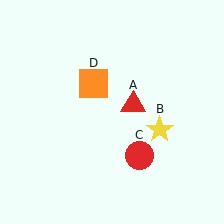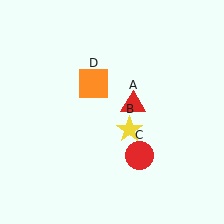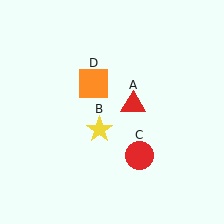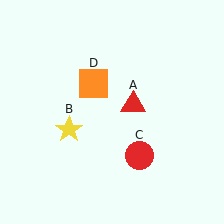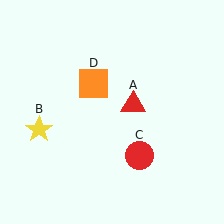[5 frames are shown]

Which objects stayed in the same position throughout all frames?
Red triangle (object A) and red circle (object C) and orange square (object D) remained stationary.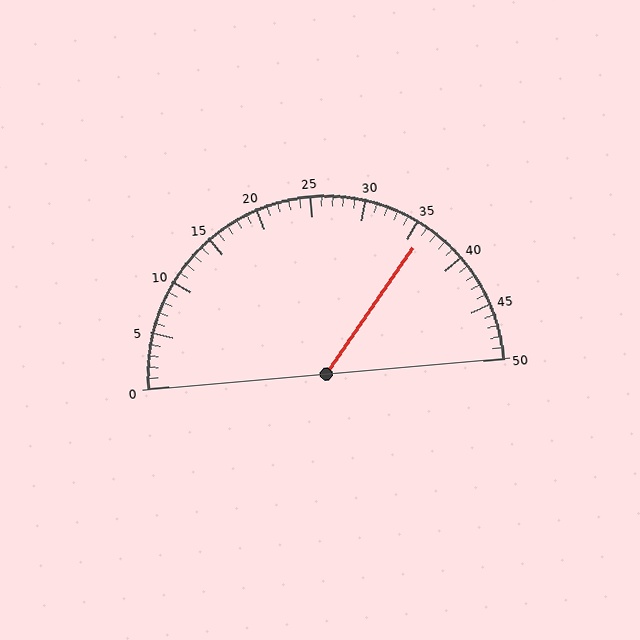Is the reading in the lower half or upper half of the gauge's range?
The reading is in the upper half of the range (0 to 50).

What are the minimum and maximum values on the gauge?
The gauge ranges from 0 to 50.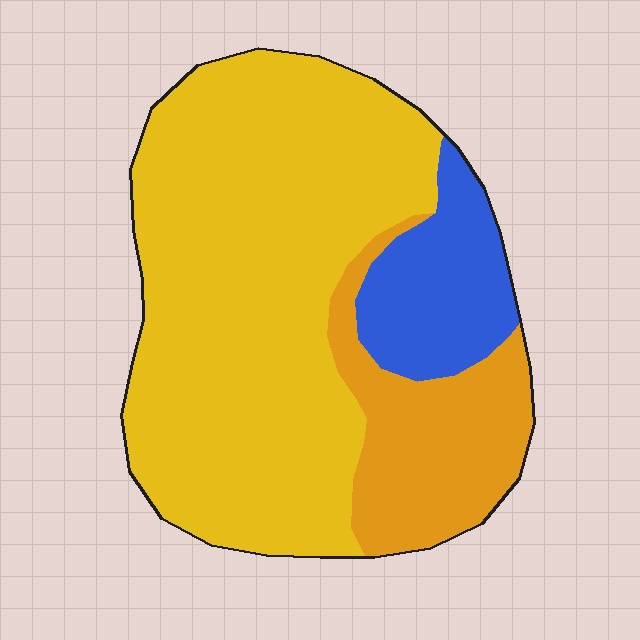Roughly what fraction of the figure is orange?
Orange covers roughly 20% of the figure.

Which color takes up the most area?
Yellow, at roughly 65%.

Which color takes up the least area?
Blue, at roughly 15%.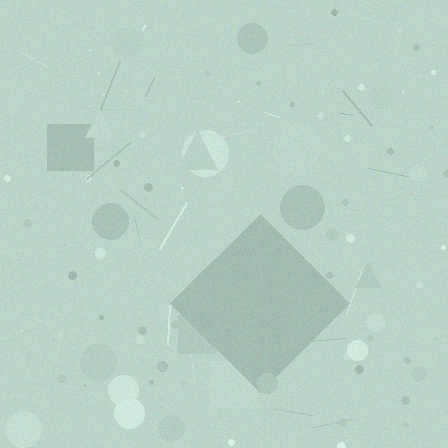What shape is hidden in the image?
A diamond is hidden in the image.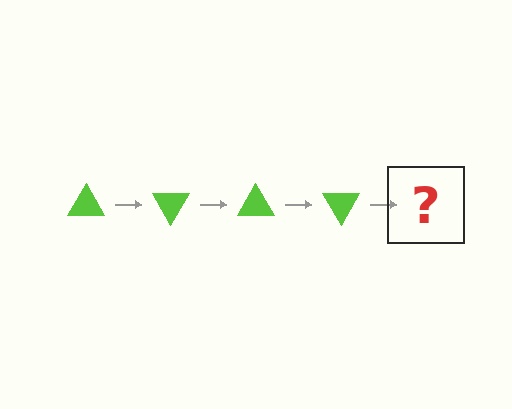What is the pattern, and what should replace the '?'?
The pattern is that the triangle rotates 60 degrees each step. The '?' should be a lime triangle rotated 240 degrees.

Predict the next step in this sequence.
The next step is a lime triangle rotated 240 degrees.